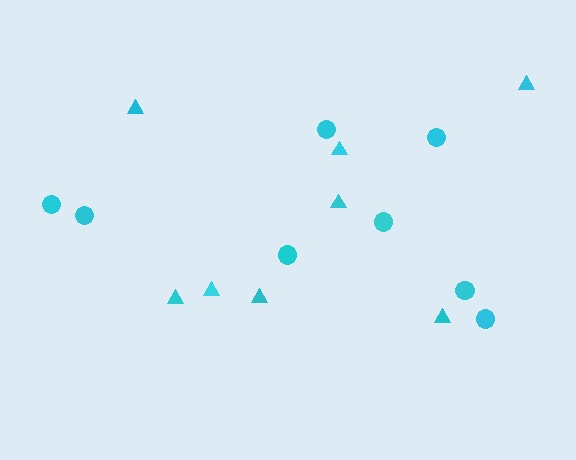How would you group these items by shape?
There are 2 groups: one group of triangles (8) and one group of circles (8).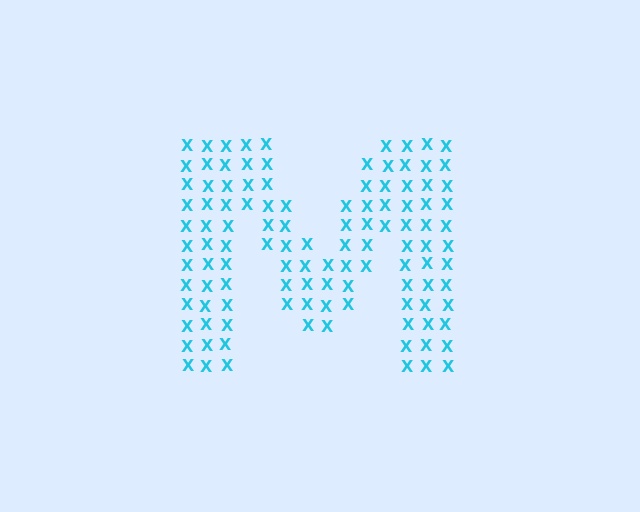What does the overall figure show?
The overall figure shows the letter M.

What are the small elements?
The small elements are letter X's.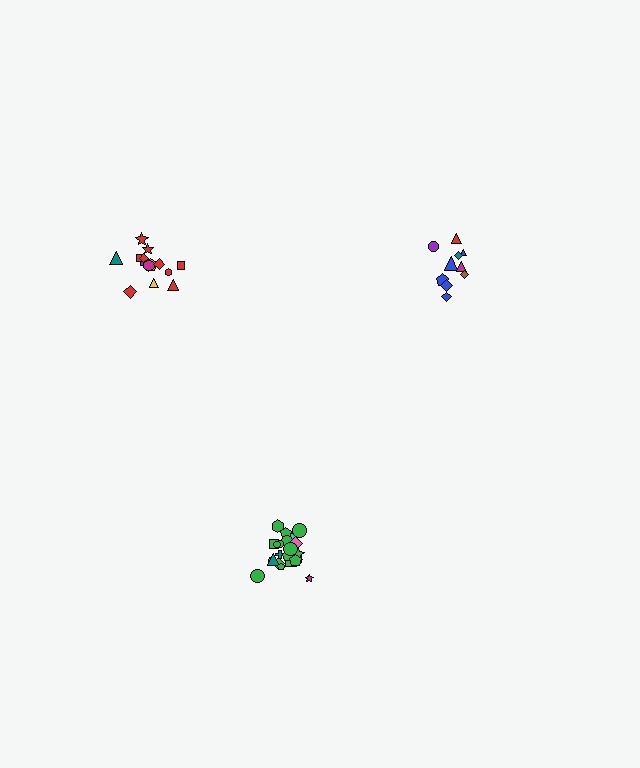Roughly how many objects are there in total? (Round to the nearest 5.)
Roughly 50 objects in total.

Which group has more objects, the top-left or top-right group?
The top-left group.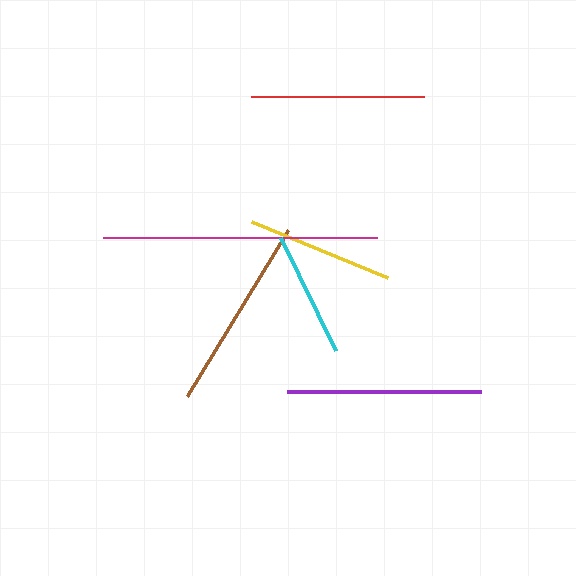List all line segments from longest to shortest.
From longest to shortest: magenta, brown, purple, red, yellow, cyan.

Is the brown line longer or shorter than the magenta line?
The magenta line is longer than the brown line.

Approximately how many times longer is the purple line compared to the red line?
The purple line is approximately 1.1 times the length of the red line.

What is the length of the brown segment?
The brown segment is approximately 194 pixels long.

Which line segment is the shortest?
The cyan line is the shortest at approximately 125 pixels.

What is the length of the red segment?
The red segment is approximately 173 pixels long.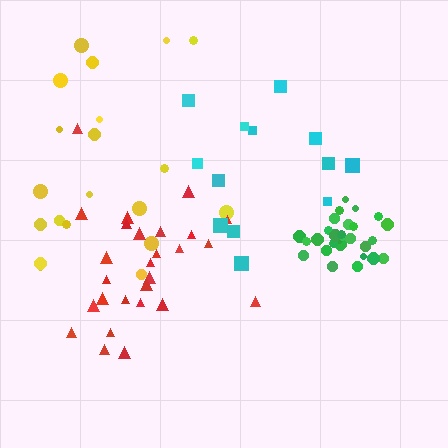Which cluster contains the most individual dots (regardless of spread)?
Green (28).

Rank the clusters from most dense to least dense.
green, red, cyan, yellow.